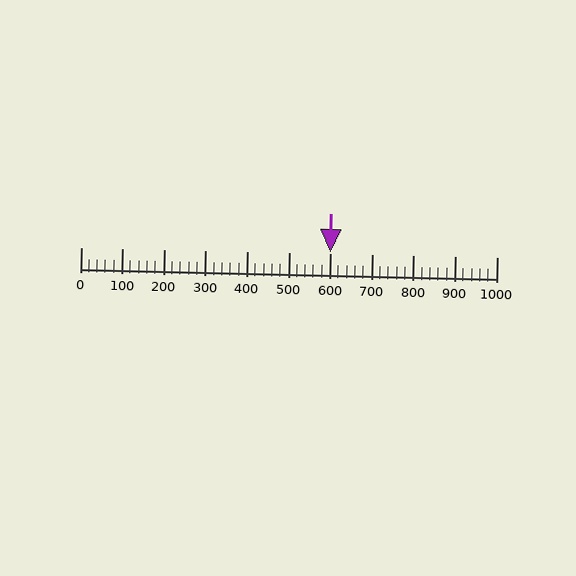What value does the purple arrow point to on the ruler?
The purple arrow points to approximately 600.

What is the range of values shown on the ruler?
The ruler shows values from 0 to 1000.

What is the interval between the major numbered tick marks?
The major tick marks are spaced 100 units apart.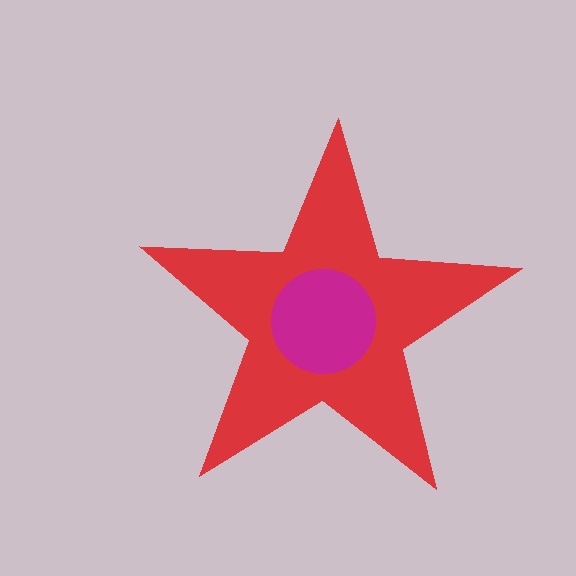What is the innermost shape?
The magenta circle.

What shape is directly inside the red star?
The magenta circle.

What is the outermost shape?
The red star.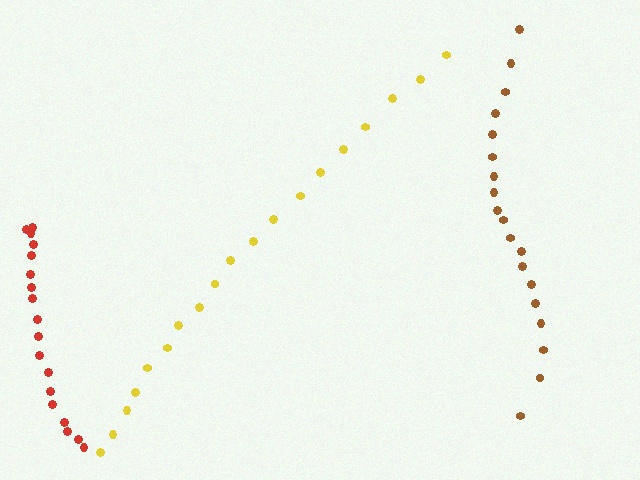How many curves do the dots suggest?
There are 3 distinct paths.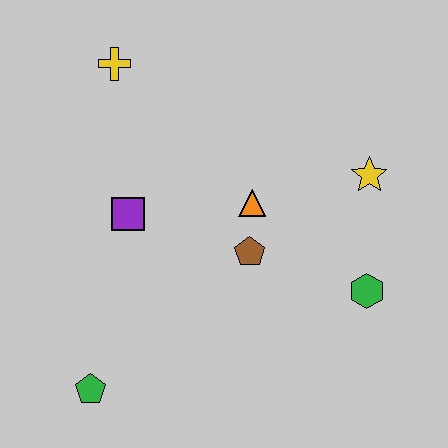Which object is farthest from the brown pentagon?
The yellow cross is farthest from the brown pentagon.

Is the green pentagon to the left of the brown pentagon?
Yes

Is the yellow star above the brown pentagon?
Yes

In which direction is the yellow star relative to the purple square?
The yellow star is to the right of the purple square.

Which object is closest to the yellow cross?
The purple square is closest to the yellow cross.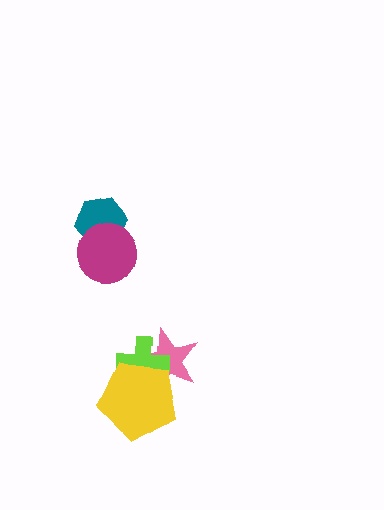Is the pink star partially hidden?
Yes, it is partially covered by another shape.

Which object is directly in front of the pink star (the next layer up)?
The lime cross is directly in front of the pink star.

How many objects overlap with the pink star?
2 objects overlap with the pink star.